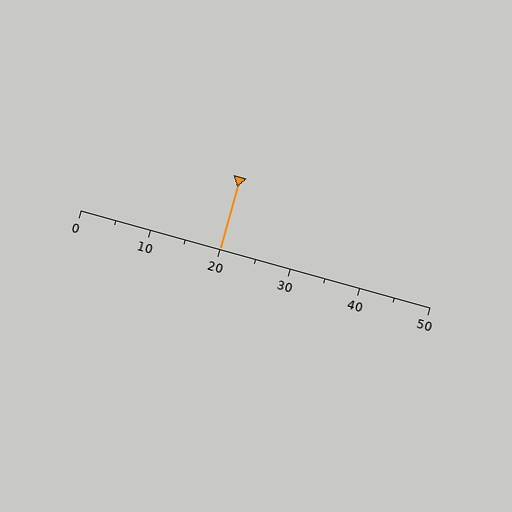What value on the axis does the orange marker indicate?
The marker indicates approximately 20.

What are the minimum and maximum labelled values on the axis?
The axis runs from 0 to 50.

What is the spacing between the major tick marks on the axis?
The major ticks are spaced 10 apart.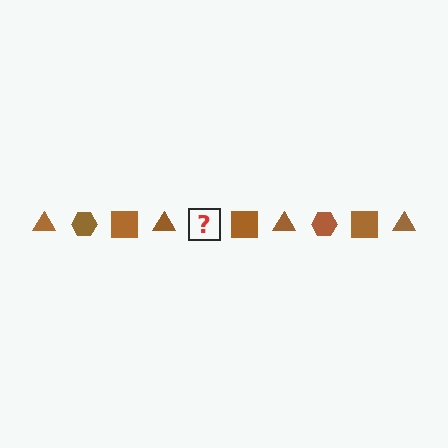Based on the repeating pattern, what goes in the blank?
The blank should be a brown hexagon.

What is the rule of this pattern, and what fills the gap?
The rule is that the pattern cycles through triangle, hexagon, square shapes in brown. The gap should be filled with a brown hexagon.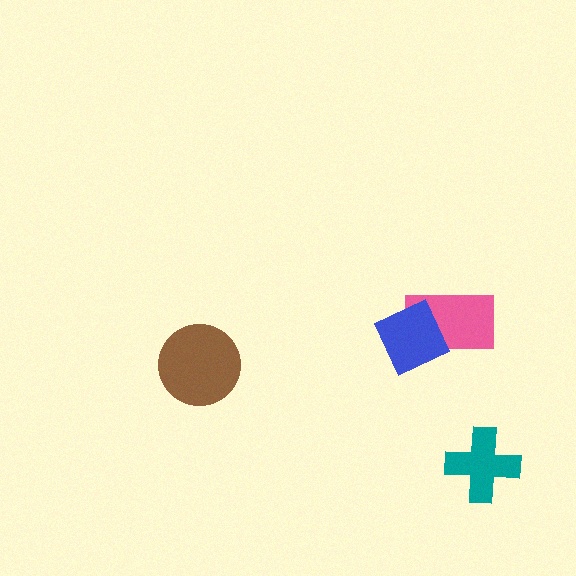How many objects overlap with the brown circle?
0 objects overlap with the brown circle.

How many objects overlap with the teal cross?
0 objects overlap with the teal cross.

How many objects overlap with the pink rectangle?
1 object overlaps with the pink rectangle.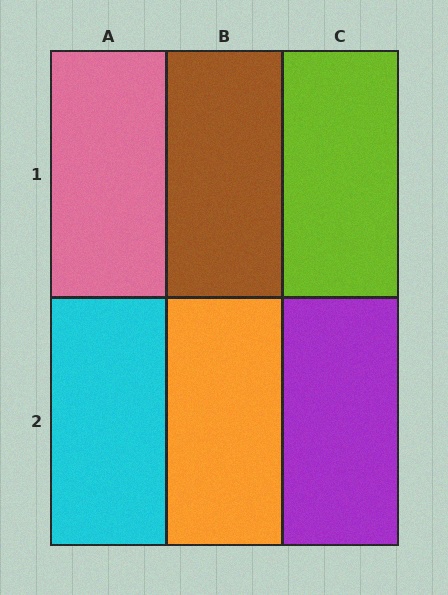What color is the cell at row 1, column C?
Lime.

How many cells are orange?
1 cell is orange.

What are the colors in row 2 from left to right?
Cyan, orange, purple.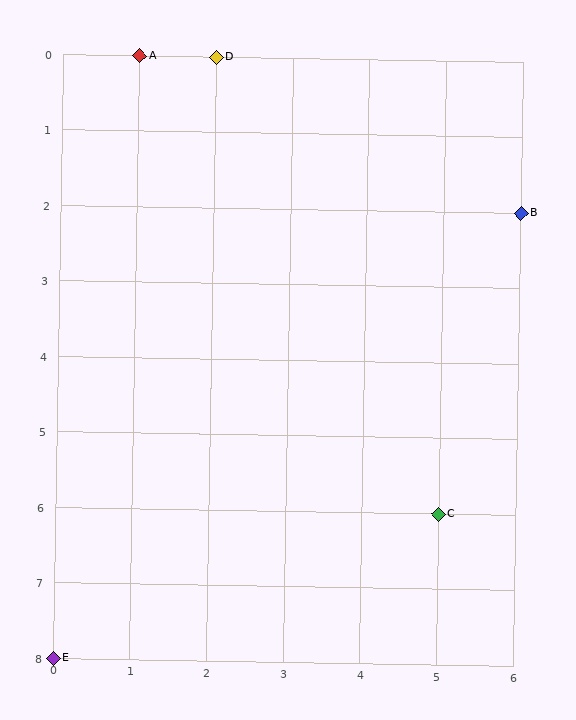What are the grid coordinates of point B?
Point B is at grid coordinates (6, 2).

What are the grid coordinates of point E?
Point E is at grid coordinates (0, 8).